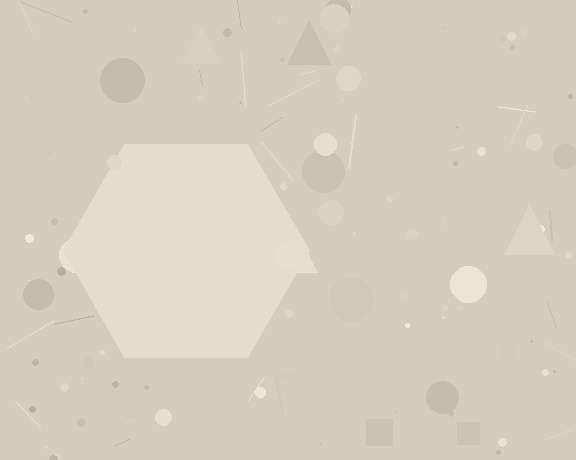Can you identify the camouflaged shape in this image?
The camouflaged shape is a hexagon.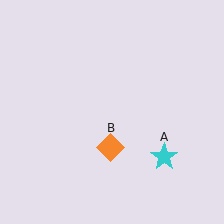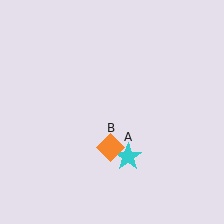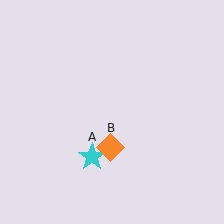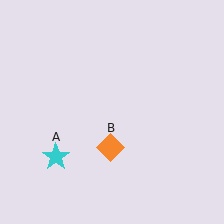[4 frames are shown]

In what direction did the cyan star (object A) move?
The cyan star (object A) moved left.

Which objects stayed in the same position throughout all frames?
Orange diamond (object B) remained stationary.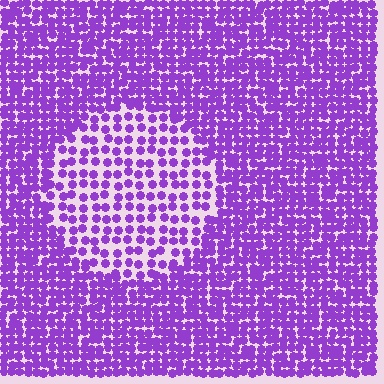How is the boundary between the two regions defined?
The boundary is defined by a change in element density (approximately 2.0x ratio). All elements are the same color, size, and shape.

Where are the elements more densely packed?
The elements are more densely packed outside the circle boundary.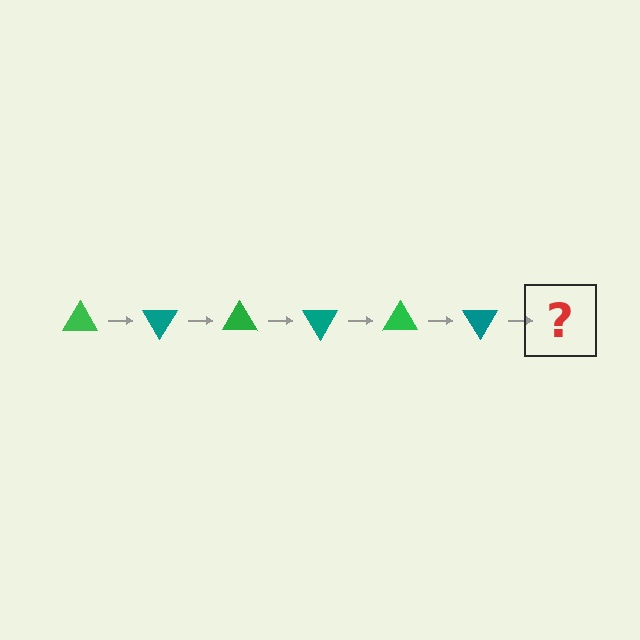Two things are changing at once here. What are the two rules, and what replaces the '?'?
The two rules are that it rotates 60 degrees each step and the color cycles through green and teal. The '?' should be a green triangle, rotated 360 degrees from the start.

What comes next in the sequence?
The next element should be a green triangle, rotated 360 degrees from the start.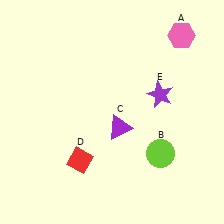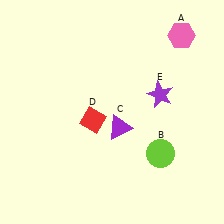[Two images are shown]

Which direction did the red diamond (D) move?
The red diamond (D) moved up.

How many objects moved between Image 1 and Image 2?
1 object moved between the two images.